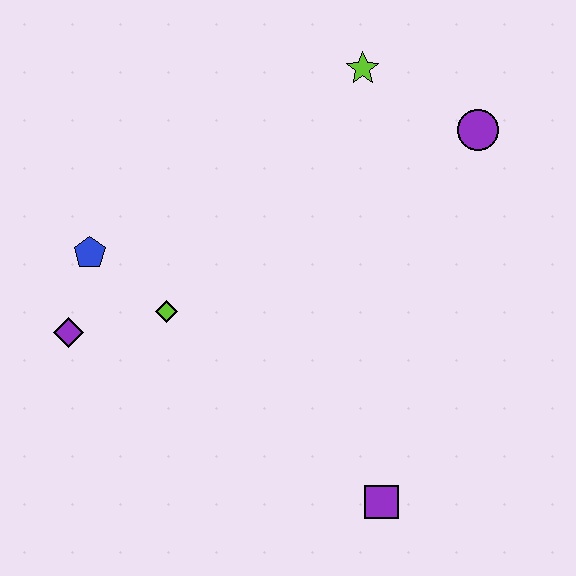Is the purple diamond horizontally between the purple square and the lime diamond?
No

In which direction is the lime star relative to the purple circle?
The lime star is to the left of the purple circle.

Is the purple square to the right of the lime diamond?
Yes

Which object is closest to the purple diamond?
The blue pentagon is closest to the purple diamond.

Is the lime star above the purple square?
Yes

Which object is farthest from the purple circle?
The purple diamond is farthest from the purple circle.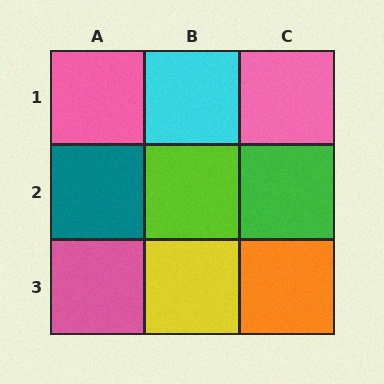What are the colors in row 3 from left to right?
Pink, yellow, orange.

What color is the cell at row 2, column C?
Green.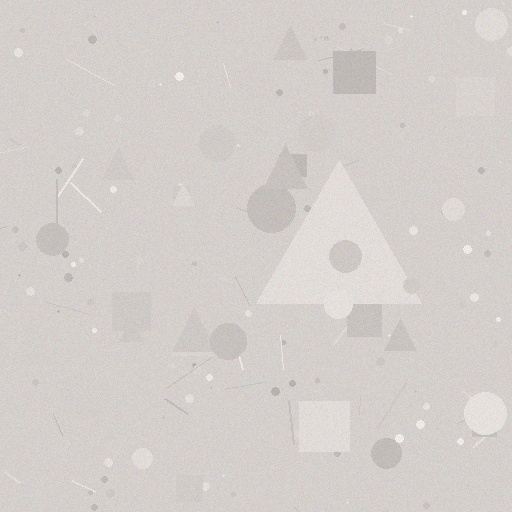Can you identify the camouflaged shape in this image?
The camouflaged shape is a triangle.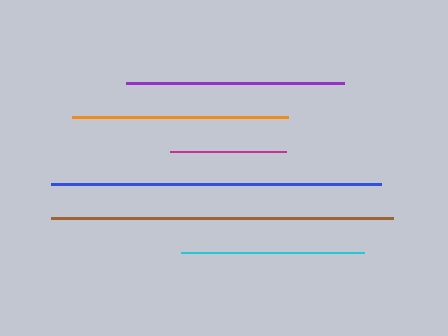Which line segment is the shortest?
The magenta line is the shortest at approximately 117 pixels.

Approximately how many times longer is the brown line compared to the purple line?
The brown line is approximately 1.6 times the length of the purple line.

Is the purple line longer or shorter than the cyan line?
The purple line is longer than the cyan line.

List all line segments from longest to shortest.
From longest to shortest: brown, blue, purple, orange, cyan, magenta.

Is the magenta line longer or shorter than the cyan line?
The cyan line is longer than the magenta line.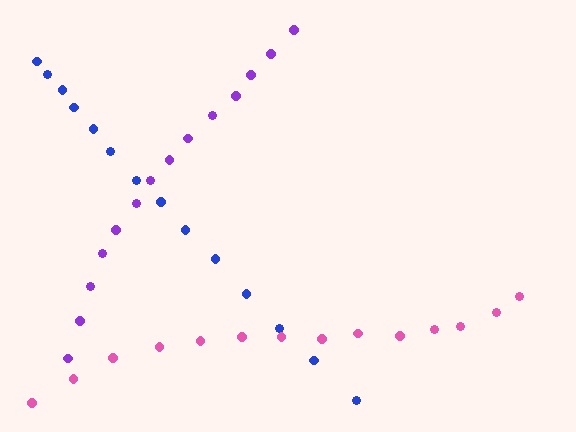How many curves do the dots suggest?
There are 3 distinct paths.